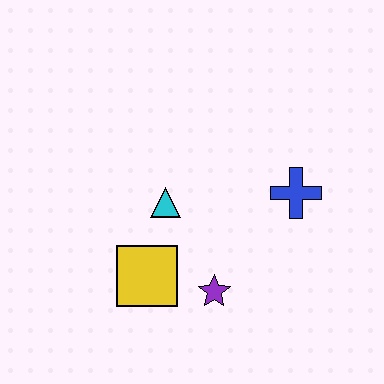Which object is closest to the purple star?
The yellow square is closest to the purple star.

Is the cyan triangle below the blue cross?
Yes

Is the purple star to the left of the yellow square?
No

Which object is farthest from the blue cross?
The yellow square is farthest from the blue cross.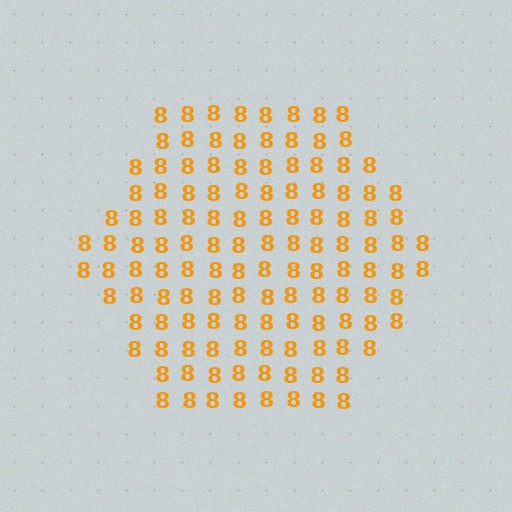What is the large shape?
The large shape is a hexagon.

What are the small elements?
The small elements are digit 8's.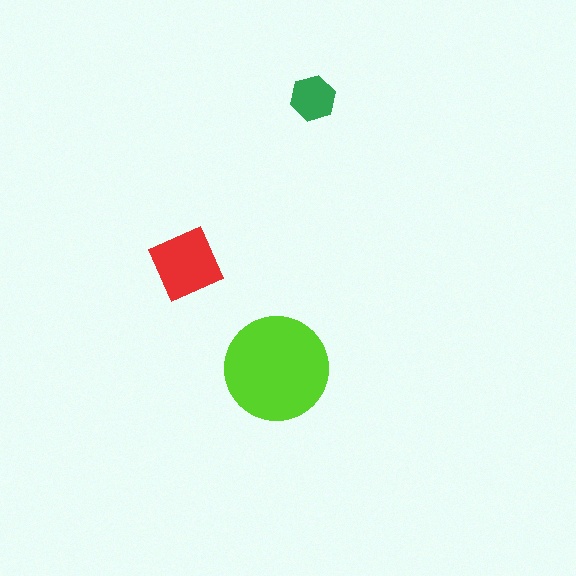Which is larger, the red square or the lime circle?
The lime circle.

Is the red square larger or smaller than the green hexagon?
Larger.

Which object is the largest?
The lime circle.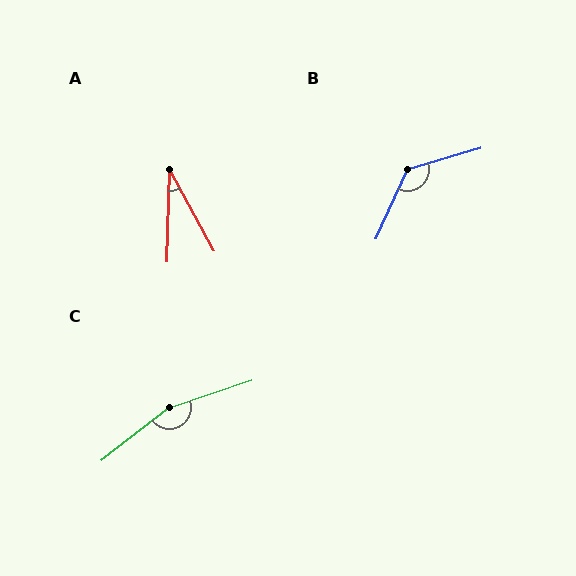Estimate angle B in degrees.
Approximately 131 degrees.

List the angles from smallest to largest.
A (30°), B (131°), C (161°).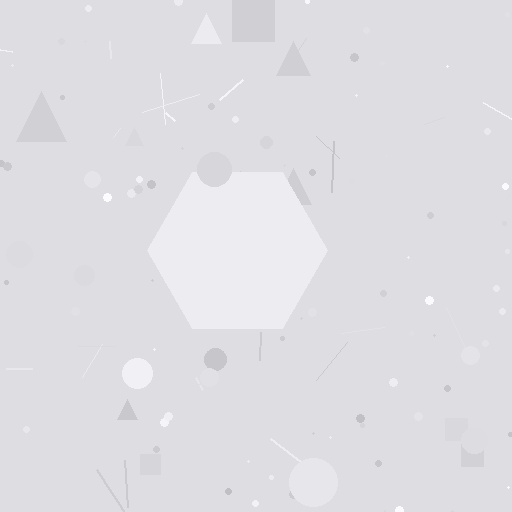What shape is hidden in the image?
A hexagon is hidden in the image.